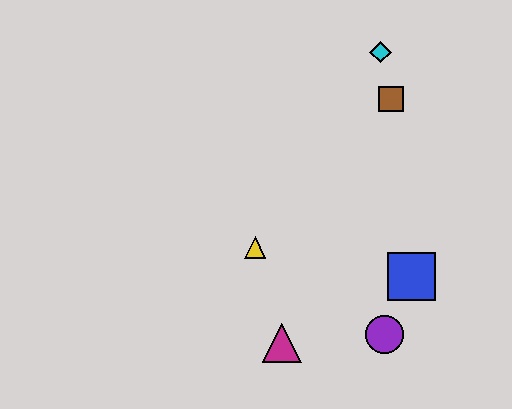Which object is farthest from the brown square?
The magenta triangle is farthest from the brown square.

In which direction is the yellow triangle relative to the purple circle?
The yellow triangle is to the left of the purple circle.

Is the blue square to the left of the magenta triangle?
No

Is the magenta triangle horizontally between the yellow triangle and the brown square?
Yes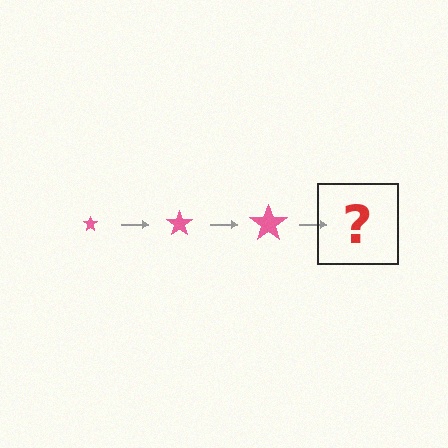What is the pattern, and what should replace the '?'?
The pattern is that the star gets progressively larger each step. The '?' should be a pink star, larger than the previous one.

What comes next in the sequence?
The next element should be a pink star, larger than the previous one.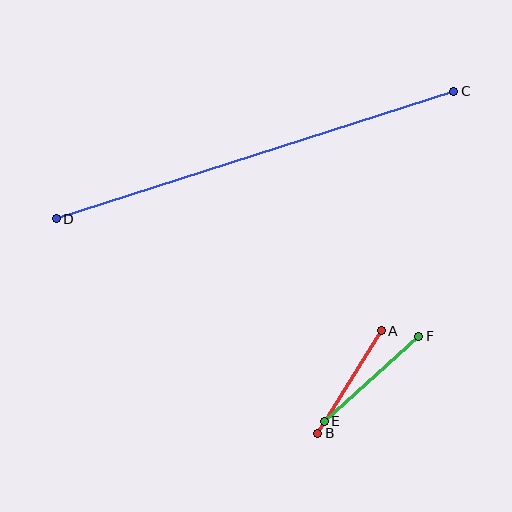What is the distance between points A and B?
The distance is approximately 121 pixels.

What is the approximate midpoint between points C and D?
The midpoint is at approximately (255, 155) pixels.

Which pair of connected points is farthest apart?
Points C and D are farthest apart.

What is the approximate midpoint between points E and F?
The midpoint is at approximately (371, 379) pixels.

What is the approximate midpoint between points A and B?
The midpoint is at approximately (349, 382) pixels.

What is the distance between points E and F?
The distance is approximately 127 pixels.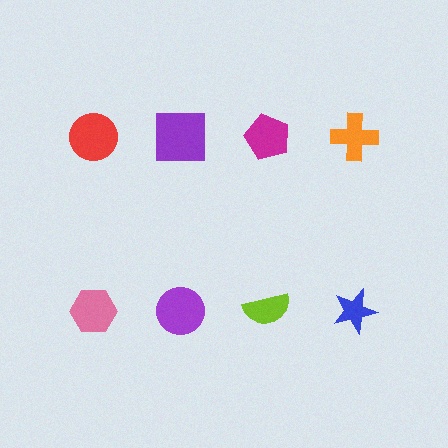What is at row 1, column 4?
An orange cross.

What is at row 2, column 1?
A pink hexagon.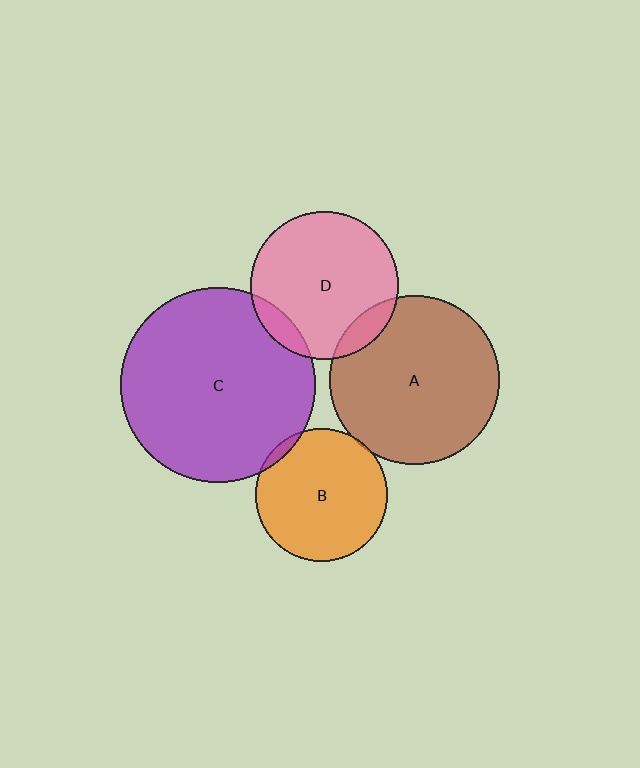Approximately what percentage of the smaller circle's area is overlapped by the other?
Approximately 10%.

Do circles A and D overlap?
Yes.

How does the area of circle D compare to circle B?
Approximately 1.2 times.